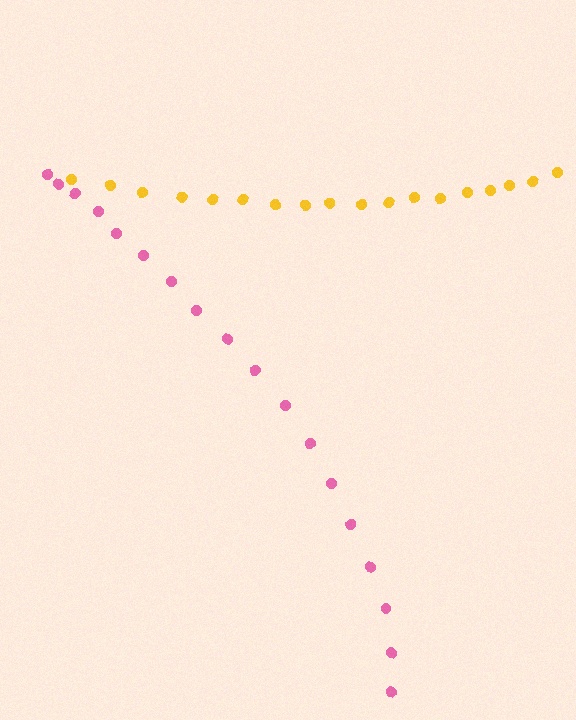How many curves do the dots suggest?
There are 2 distinct paths.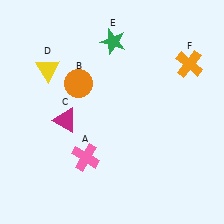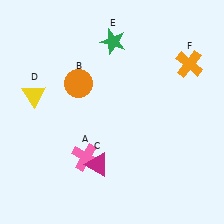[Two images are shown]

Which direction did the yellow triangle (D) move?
The yellow triangle (D) moved down.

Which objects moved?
The objects that moved are: the magenta triangle (C), the yellow triangle (D).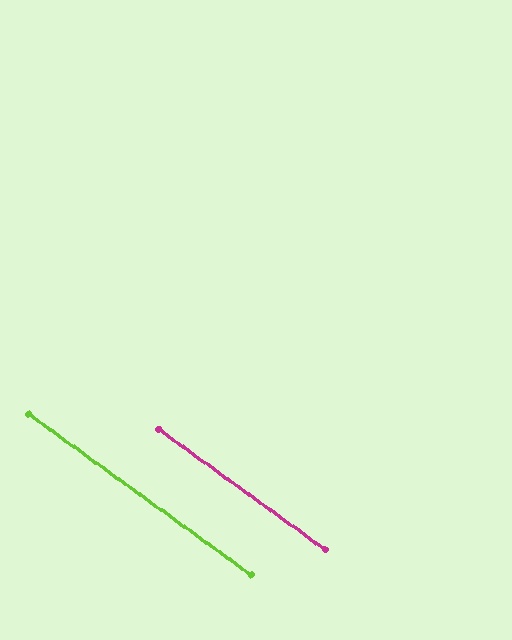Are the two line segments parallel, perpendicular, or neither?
Parallel — their directions differ by only 0.2°.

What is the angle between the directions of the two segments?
Approximately 0 degrees.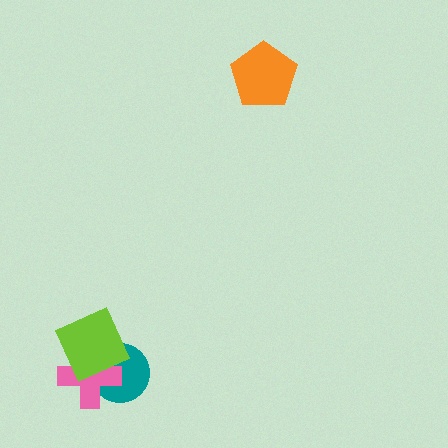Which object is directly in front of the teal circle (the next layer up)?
The pink cross is directly in front of the teal circle.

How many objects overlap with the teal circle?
2 objects overlap with the teal circle.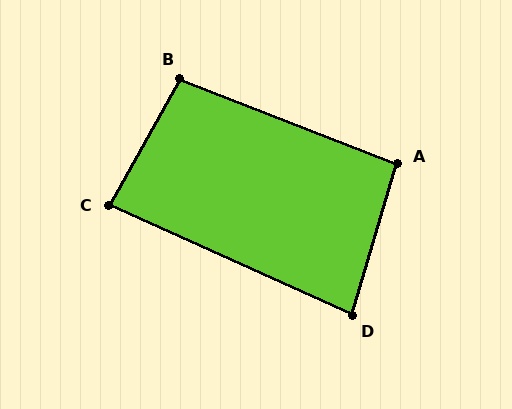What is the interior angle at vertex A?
Approximately 95 degrees (approximately right).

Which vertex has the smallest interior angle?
D, at approximately 82 degrees.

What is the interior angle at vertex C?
Approximately 85 degrees (approximately right).